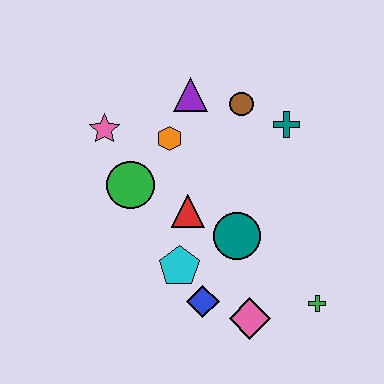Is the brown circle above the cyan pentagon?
Yes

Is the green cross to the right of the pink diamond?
Yes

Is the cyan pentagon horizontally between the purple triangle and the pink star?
Yes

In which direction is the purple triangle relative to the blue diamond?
The purple triangle is above the blue diamond.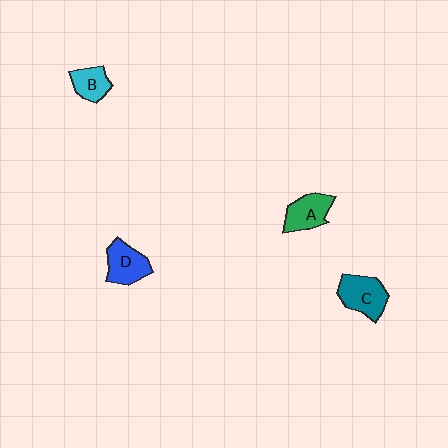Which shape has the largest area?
Shape C (teal).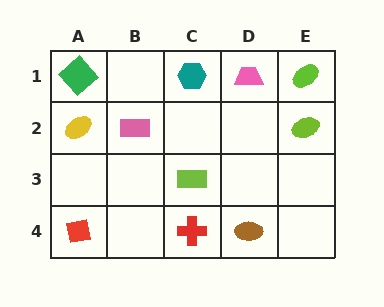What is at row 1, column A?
A green diamond.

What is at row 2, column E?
A lime ellipse.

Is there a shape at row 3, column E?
No, that cell is empty.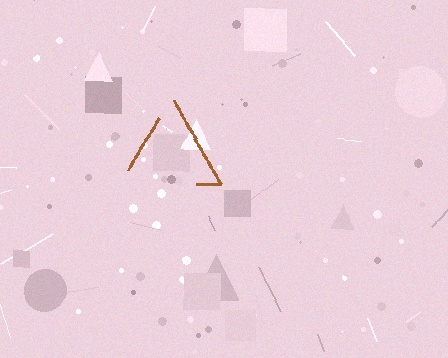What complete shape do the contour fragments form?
The contour fragments form a triangle.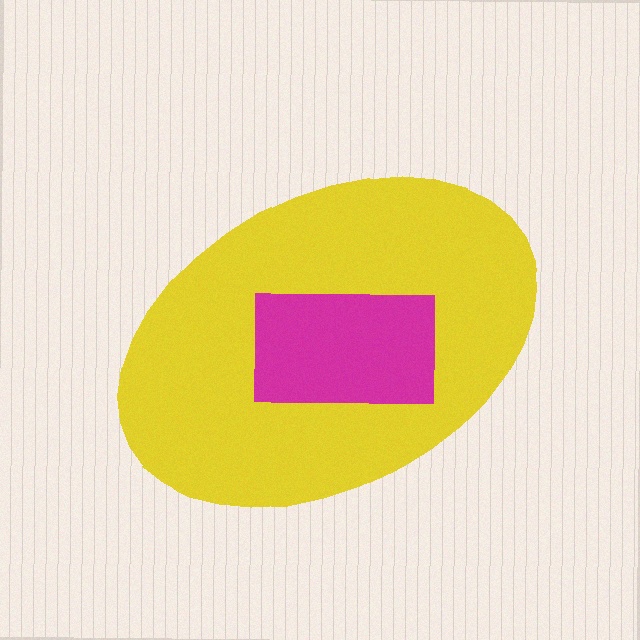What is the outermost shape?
The yellow ellipse.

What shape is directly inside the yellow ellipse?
The magenta rectangle.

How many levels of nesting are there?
2.